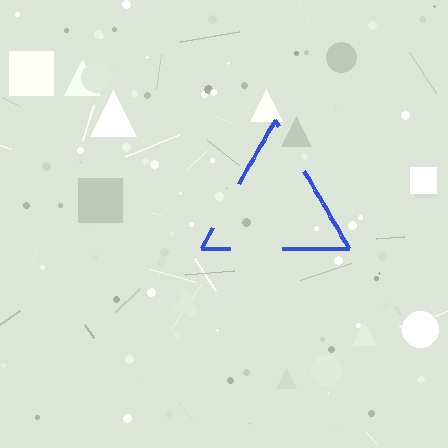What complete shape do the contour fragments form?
The contour fragments form a triangle.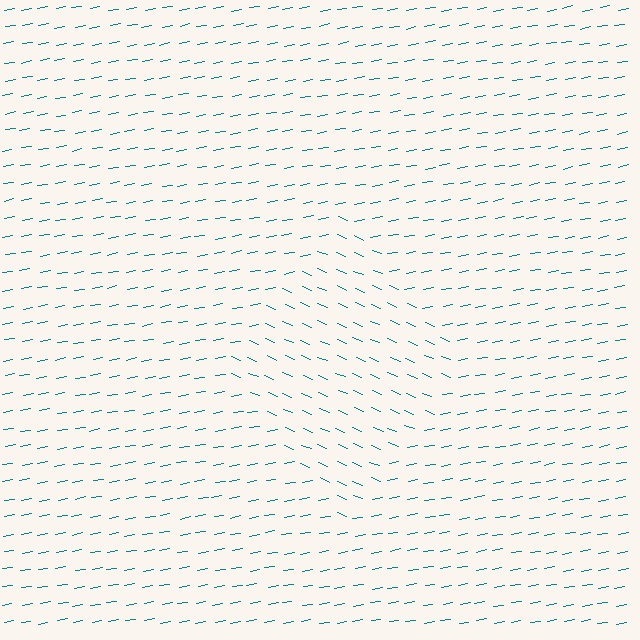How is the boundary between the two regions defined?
The boundary is defined purely by a change in line orientation (approximately 33 degrees difference). All lines are the same color and thickness.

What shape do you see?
I see a diamond.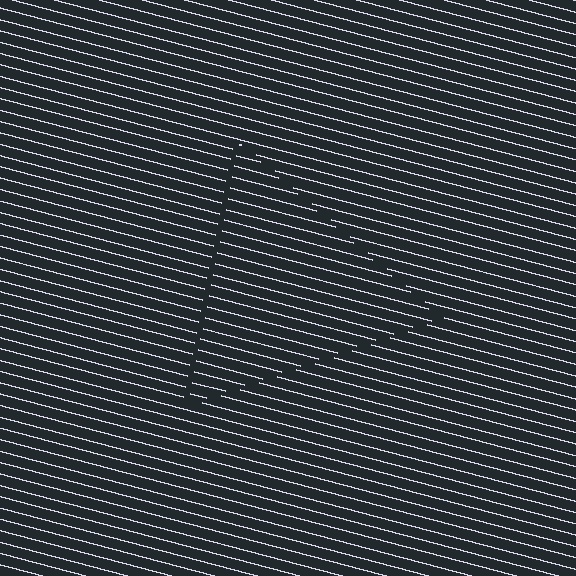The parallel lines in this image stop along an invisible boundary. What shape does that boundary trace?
An illusory triangle. The interior of the shape contains the same grating, shifted by half a period — the contour is defined by the phase discontinuity where line-ends from the inner and outer gratings abut.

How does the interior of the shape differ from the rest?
The interior of the shape contains the same grating, shifted by half a period — the contour is defined by the phase discontinuity where line-ends from the inner and outer gratings abut.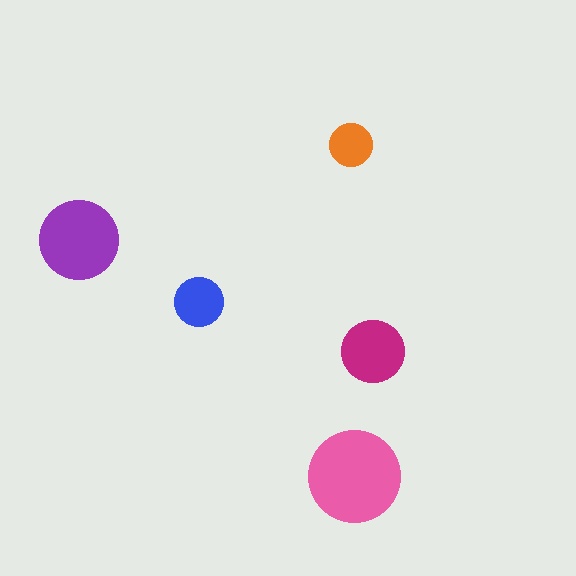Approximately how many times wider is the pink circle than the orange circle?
About 2 times wider.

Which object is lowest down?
The pink circle is bottommost.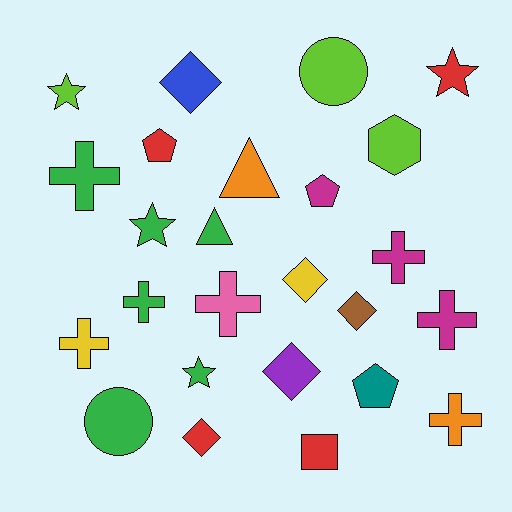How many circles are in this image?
There are 2 circles.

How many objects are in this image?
There are 25 objects.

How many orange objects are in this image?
There are 2 orange objects.